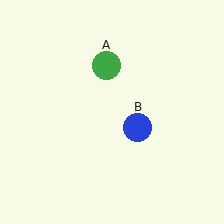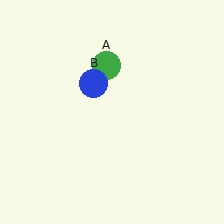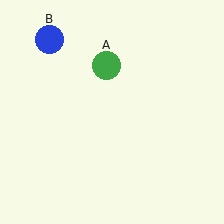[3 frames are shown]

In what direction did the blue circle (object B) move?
The blue circle (object B) moved up and to the left.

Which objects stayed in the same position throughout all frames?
Green circle (object A) remained stationary.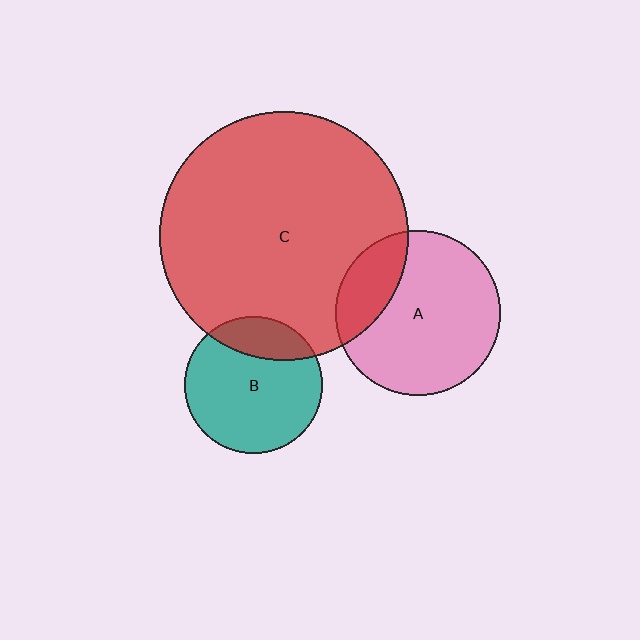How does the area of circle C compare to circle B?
Approximately 3.3 times.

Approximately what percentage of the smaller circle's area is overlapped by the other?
Approximately 20%.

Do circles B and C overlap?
Yes.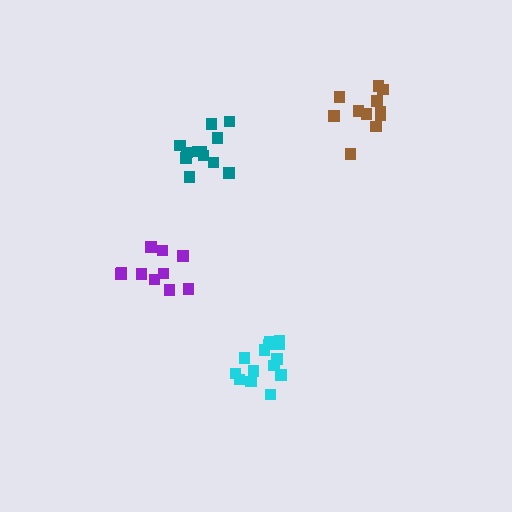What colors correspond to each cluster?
The clusters are colored: brown, purple, cyan, teal.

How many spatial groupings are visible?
There are 4 spatial groupings.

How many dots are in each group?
Group 1: 11 dots, Group 2: 10 dots, Group 3: 14 dots, Group 4: 12 dots (47 total).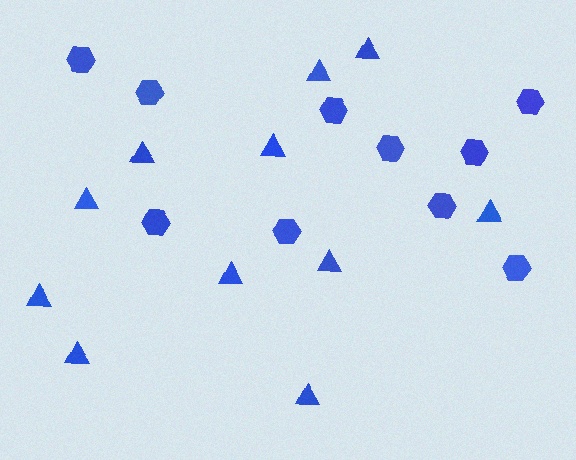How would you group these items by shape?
There are 2 groups: one group of hexagons (10) and one group of triangles (11).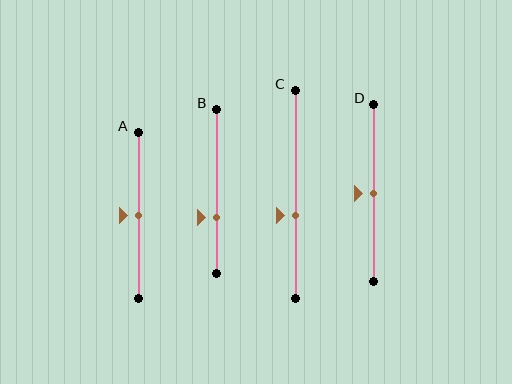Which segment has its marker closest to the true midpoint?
Segment A has its marker closest to the true midpoint.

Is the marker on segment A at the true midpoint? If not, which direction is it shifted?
Yes, the marker on segment A is at the true midpoint.